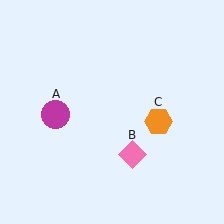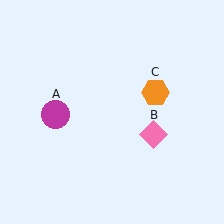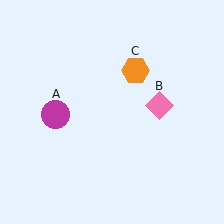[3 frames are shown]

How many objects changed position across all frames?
2 objects changed position: pink diamond (object B), orange hexagon (object C).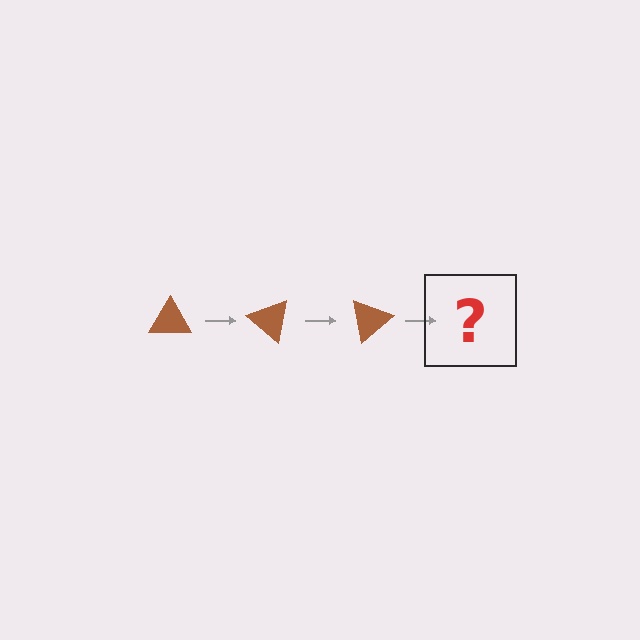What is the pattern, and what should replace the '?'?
The pattern is that the triangle rotates 40 degrees each step. The '?' should be a brown triangle rotated 120 degrees.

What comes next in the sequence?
The next element should be a brown triangle rotated 120 degrees.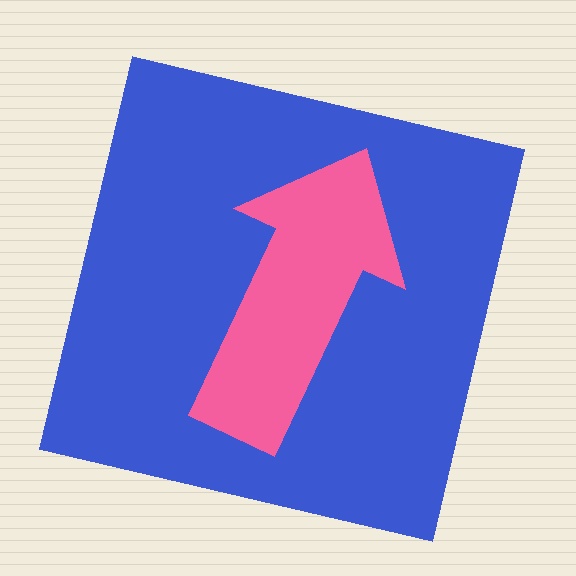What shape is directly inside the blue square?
The pink arrow.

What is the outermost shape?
The blue square.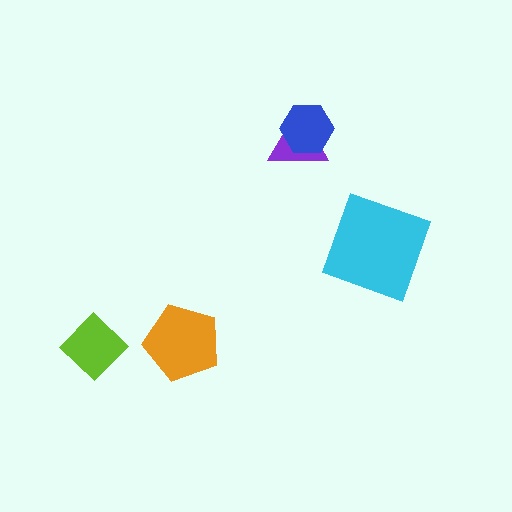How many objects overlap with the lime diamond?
0 objects overlap with the lime diamond.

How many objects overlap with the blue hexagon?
1 object overlaps with the blue hexagon.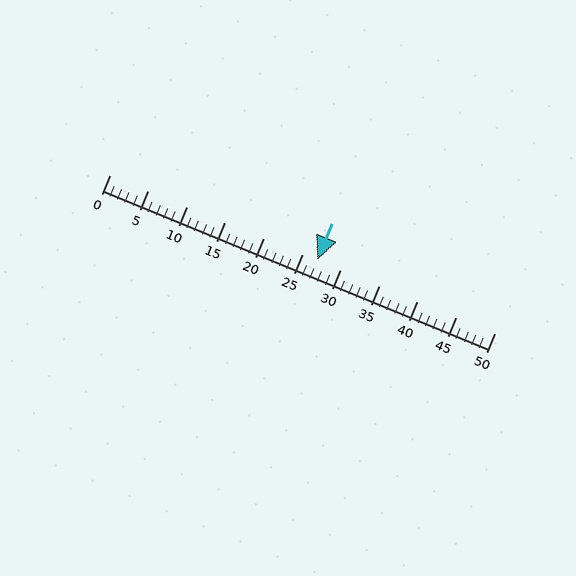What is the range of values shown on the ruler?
The ruler shows values from 0 to 50.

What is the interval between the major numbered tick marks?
The major tick marks are spaced 5 units apart.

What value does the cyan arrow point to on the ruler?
The cyan arrow points to approximately 27.